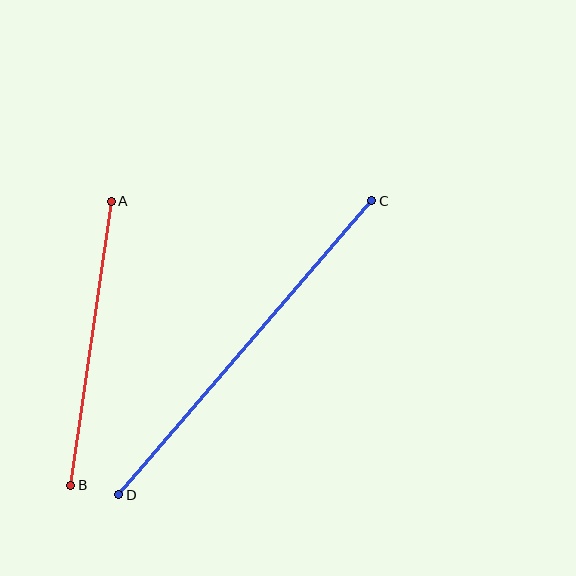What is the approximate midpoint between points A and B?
The midpoint is at approximately (91, 343) pixels.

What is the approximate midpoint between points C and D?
The midpoint is at approximately (245, 348) pixels.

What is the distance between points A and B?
The distance is approximately 287 pixels.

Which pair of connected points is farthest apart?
Points C and D are farthest apart.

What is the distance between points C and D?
The distance is approximately 388 pixels.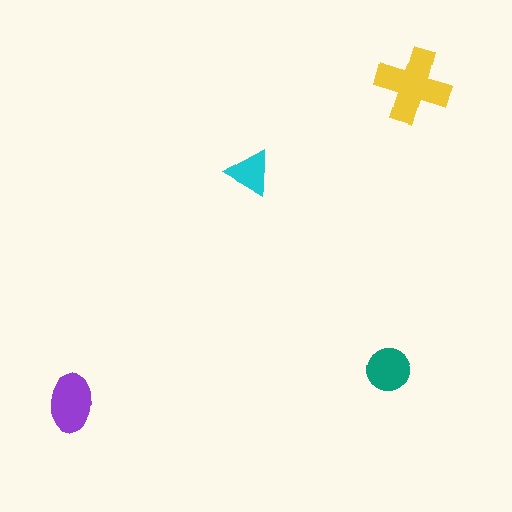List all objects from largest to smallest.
The yellow cross, the purple ellipse, the teal circle, the cyan triangle.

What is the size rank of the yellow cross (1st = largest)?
1st.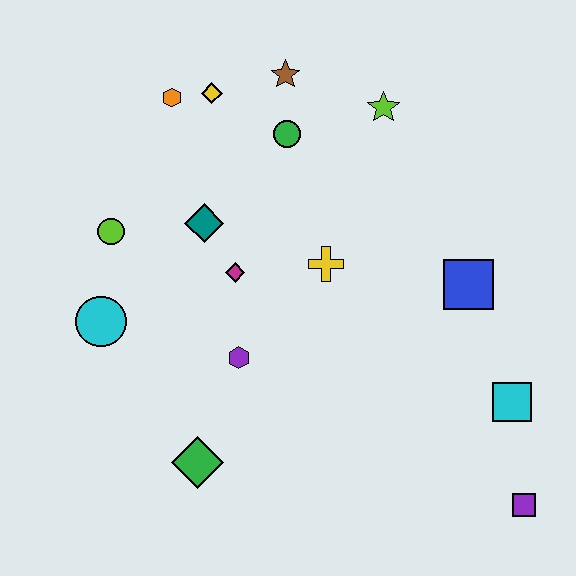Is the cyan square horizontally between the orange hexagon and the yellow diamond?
No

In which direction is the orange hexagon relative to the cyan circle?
The orange hexagon is above the cyan circle.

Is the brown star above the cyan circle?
Yes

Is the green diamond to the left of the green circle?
Yes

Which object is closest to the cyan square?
The purple square is closest to the cyan square.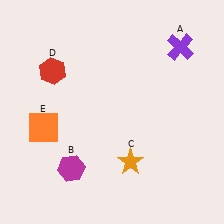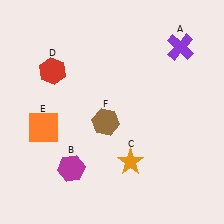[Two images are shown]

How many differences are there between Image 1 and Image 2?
There is 1 difference between the two images.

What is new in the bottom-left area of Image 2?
A brown hexagon (F) was added in the bottom-left area of Image 2.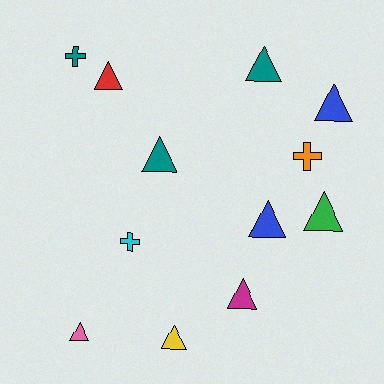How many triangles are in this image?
There are 9 triangles.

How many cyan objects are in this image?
There is 1 cyan object.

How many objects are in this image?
There are 12 objects.